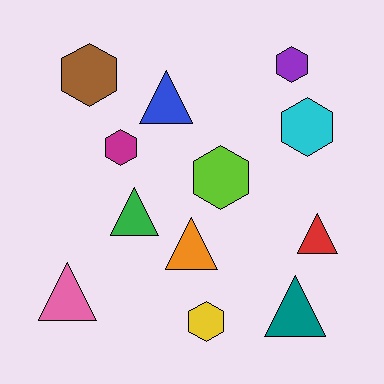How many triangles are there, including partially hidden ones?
There are 6 triangles.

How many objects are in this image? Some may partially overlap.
There are 12 objects.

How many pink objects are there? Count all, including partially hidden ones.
There is 1 pink object.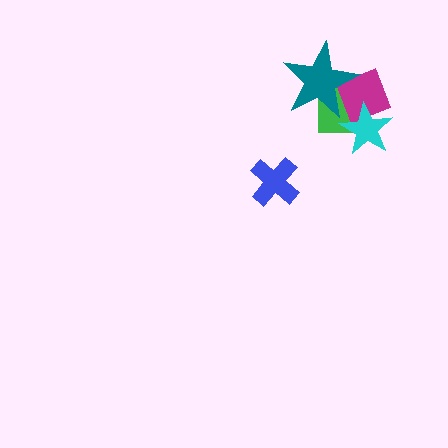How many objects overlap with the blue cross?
0 objects overlap with the blue cross.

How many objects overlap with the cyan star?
2 objects overlap with the cyan star.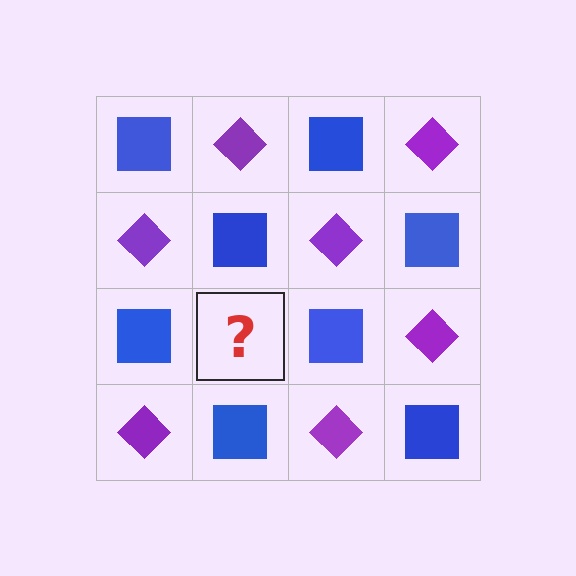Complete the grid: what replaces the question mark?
The question mark should be replaced with a purple diamond.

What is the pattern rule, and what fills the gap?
The rule is that it alternates blue square and purple diamond in a checkerboard pattern. The gap should be filled with a purple diamond.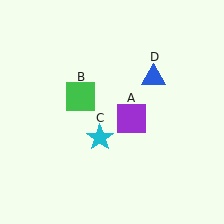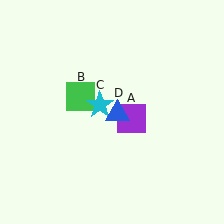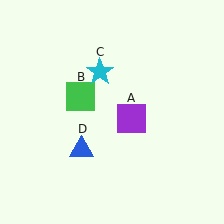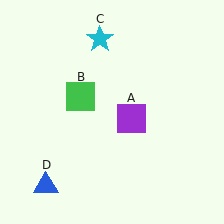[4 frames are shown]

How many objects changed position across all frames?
2 objects changed position: cyan star (object C), blue triangle (object D).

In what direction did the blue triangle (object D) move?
The blue triangle (object D) moved down and to the left.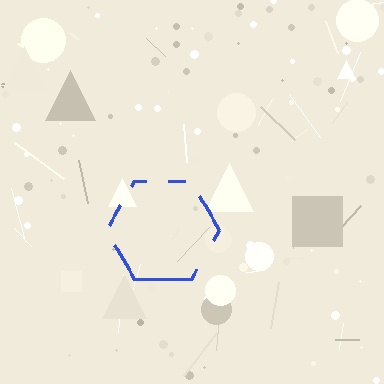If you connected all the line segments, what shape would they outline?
They would outline a hexagon.